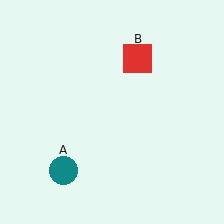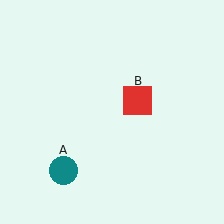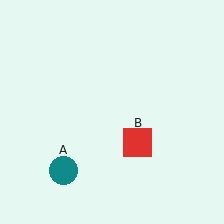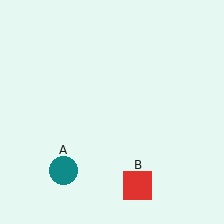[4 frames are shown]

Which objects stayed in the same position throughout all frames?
Teal circle (object A) remained stationary.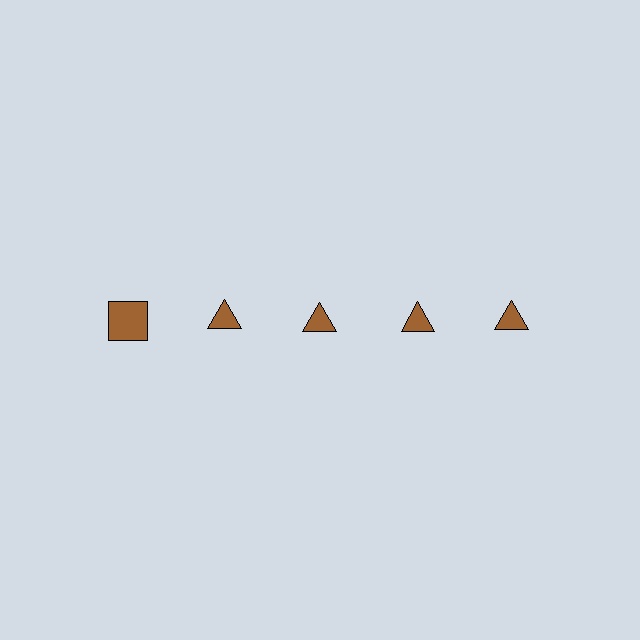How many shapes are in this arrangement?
There are 5 shapes arranged in a grid pattern.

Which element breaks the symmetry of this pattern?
The brown square in the top row, leftmost column breaks the symmetry. All other shapes are brown triangles.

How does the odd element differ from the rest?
It has a different shape: square instead of triangle.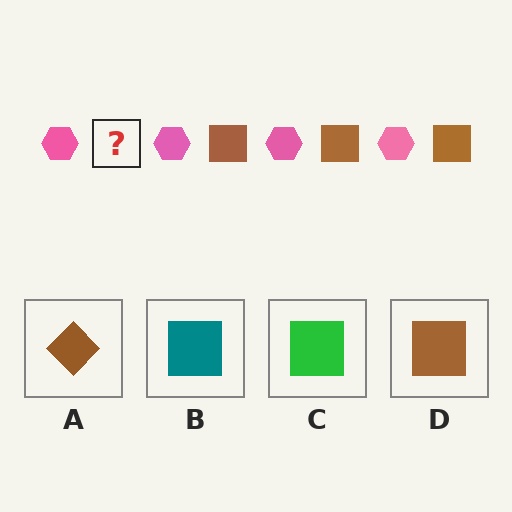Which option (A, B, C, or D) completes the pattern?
D.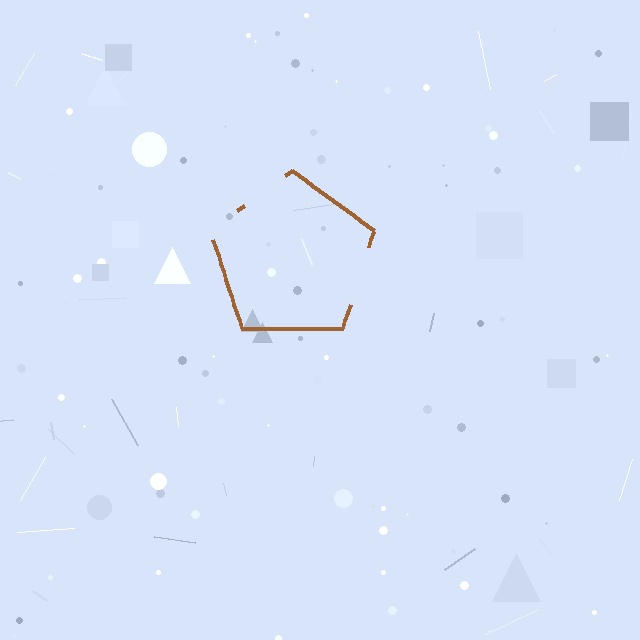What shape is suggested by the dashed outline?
The dashed outline suggests a pentagon.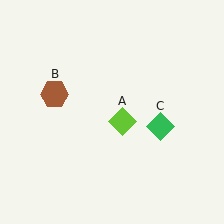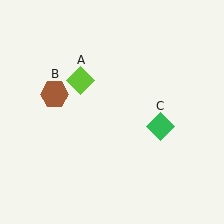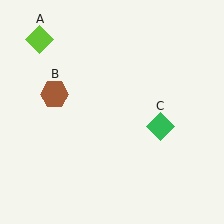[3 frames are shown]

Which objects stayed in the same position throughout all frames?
Brown hexagon (object B) and green diamond (object C) remained stationary.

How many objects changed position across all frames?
1 object changed position: lime diamond (object A).